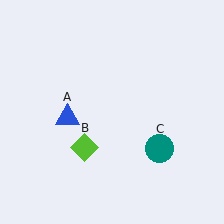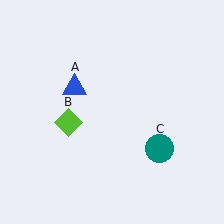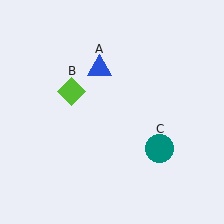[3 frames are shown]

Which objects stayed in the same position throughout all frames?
Teal circle (object C) remained stationary.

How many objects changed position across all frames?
2 objects changed position: blue triangle (object A), lime diamond (object B).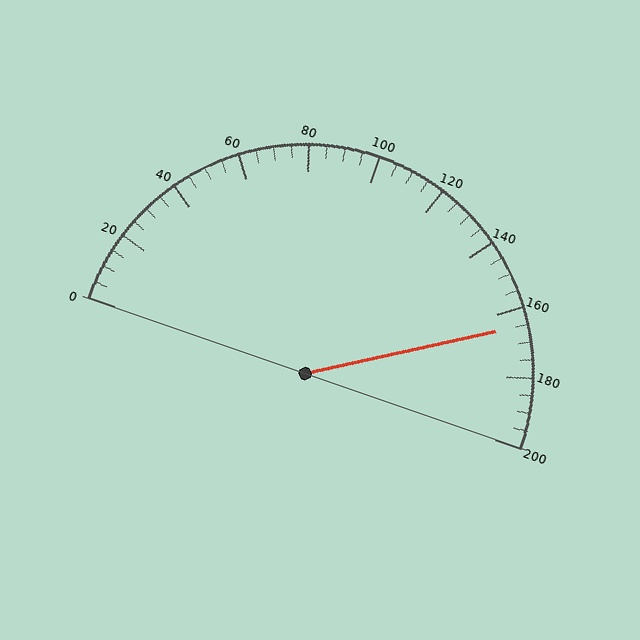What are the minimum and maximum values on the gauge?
The gauge ranges from 0 to 200.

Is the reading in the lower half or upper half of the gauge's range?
The reading is in the upper half of the range (0 to 200).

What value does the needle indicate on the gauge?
The needle indicates approximately 165.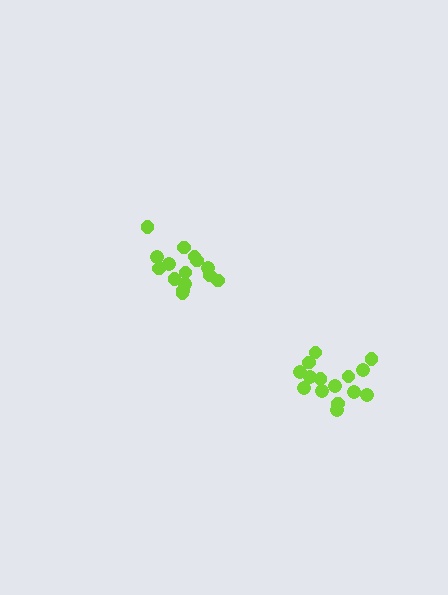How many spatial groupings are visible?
There are 2 spatial groupings.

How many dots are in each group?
Group 1: 15 dots, Group 2: 15 dots (30 total).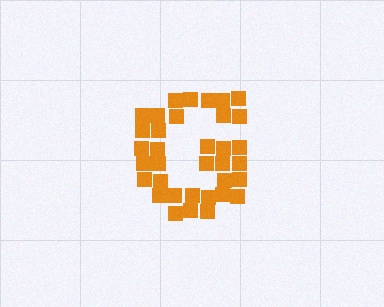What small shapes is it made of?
It is made of small squares.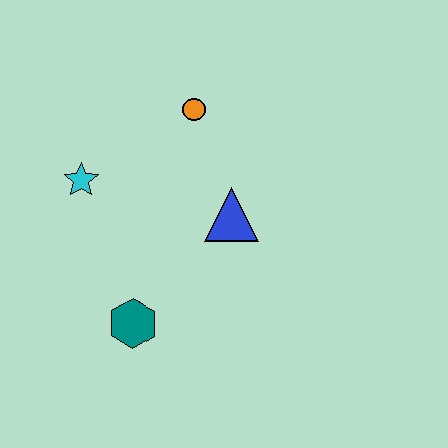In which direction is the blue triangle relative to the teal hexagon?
The blue triangle is above the teal hexagon.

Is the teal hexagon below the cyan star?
Yes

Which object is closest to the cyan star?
The orange circle is closest to the cyan star.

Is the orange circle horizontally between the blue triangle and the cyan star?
Yes